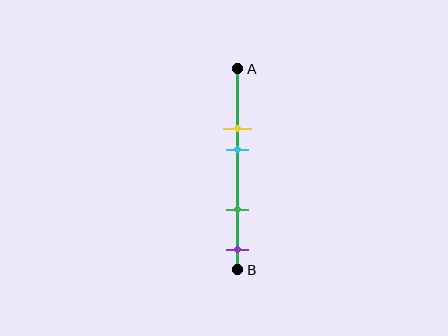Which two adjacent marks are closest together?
The yellow and cyan marks are the closest adjacent pair.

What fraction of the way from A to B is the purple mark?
The purple mark is approximately 90% (0.9) of the way from A to B.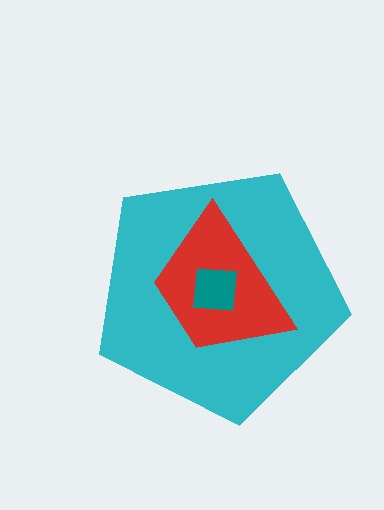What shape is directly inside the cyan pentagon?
The red trapezoid.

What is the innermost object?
The teal square.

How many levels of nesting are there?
3.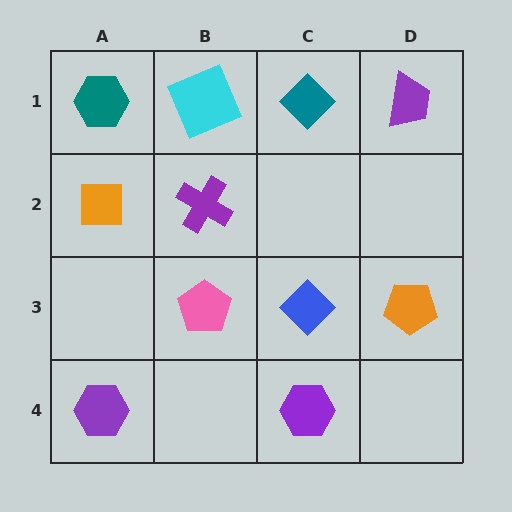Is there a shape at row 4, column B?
No, that cell is empty.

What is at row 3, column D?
An orange pentagon.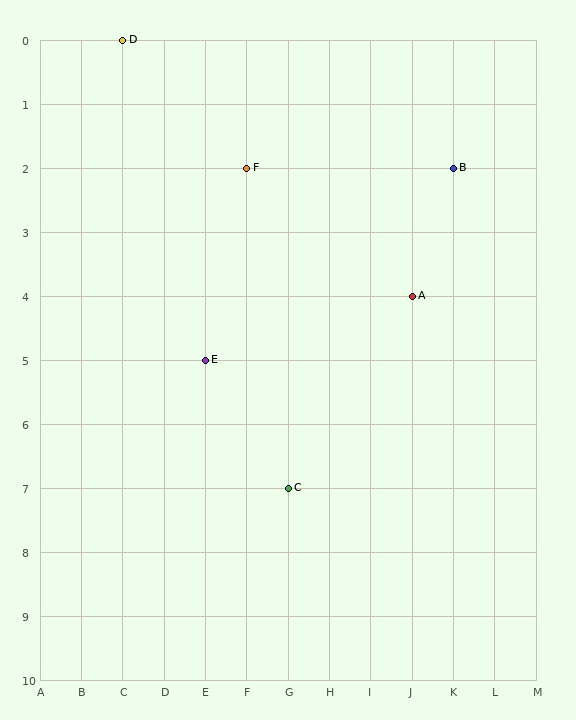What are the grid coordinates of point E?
Point E is at grid coordinates (E, 5).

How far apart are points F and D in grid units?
Points F and D are 3 columns and 2 rows apart (about 3.6 grid units diagonally).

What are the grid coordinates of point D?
Point D is at grid coordinates (C, 0).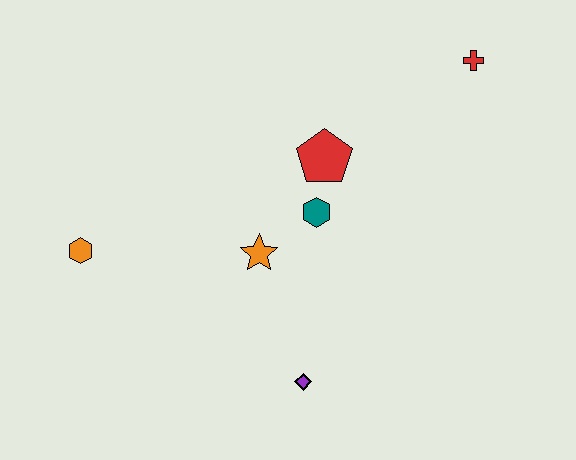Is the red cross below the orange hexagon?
No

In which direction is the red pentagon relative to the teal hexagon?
The red pentagon is above the teal hexagon.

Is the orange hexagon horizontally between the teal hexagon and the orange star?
No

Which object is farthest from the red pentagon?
The orange hexagon is farthest from the red pentagon.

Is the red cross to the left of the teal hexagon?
No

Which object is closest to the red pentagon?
The teal hexagon is closest to the red pentagon.